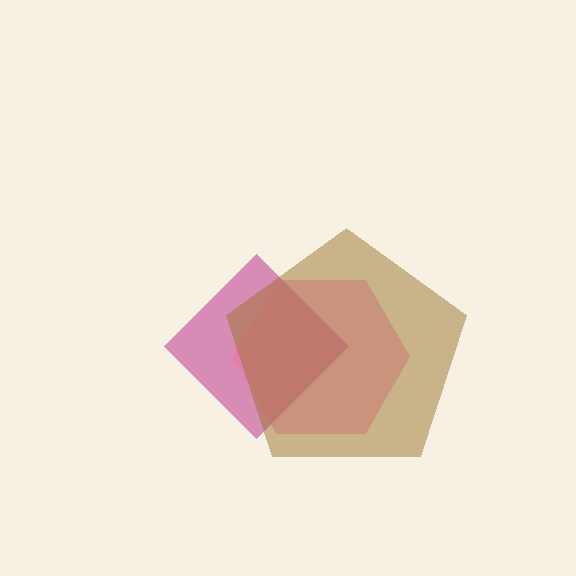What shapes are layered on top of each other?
The layered shapes are: a magenta diamond, a pink hexagon, a brown pentagon.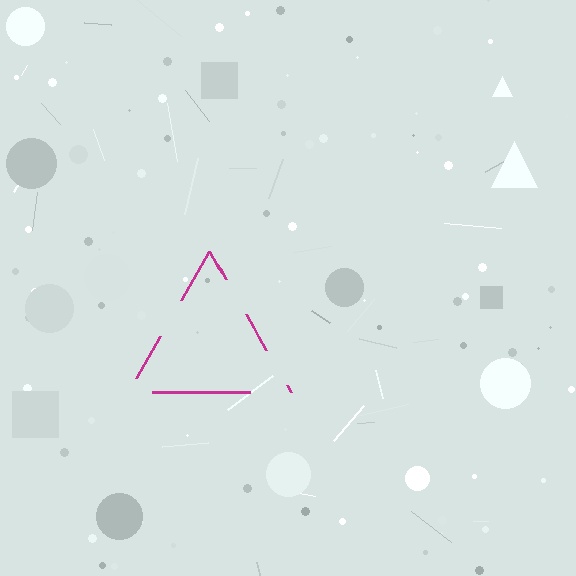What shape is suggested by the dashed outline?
The dashed outline suggests a triangle.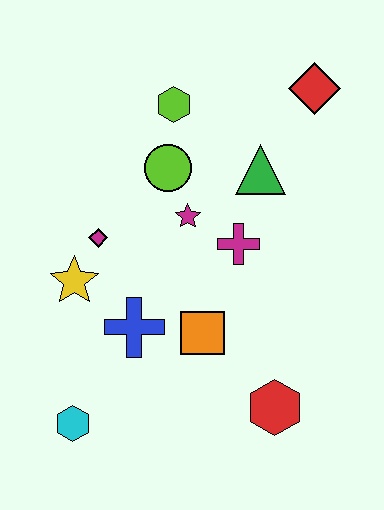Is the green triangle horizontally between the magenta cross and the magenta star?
No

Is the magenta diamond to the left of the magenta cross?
Yes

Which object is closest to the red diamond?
The green triangle is closest to the red diamond.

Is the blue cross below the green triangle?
Yes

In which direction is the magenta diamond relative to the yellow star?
The magenta diamond is above the yellow star.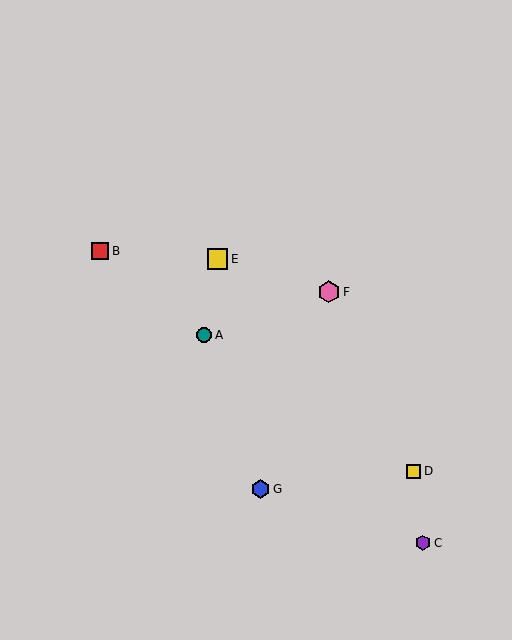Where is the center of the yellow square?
The center of the yellow square is at (218, 259).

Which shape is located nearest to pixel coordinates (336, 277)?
The pink hexagon (labeled F) at (329, 292) is nearest to that location.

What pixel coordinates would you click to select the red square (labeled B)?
Click at (100, 251) to select the red square B.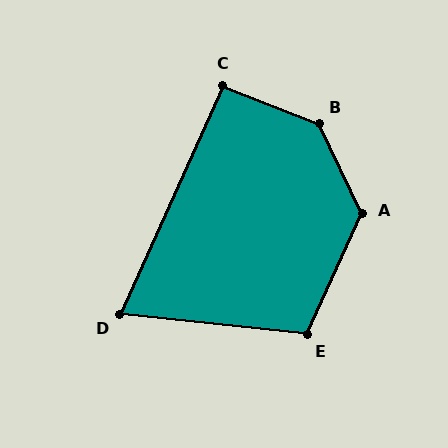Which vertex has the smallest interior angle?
D, at approximately 72 degrees.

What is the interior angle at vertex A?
Approximately 130 degrees (obtuse).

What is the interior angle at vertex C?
Approximately 93 degrees (approximately right).